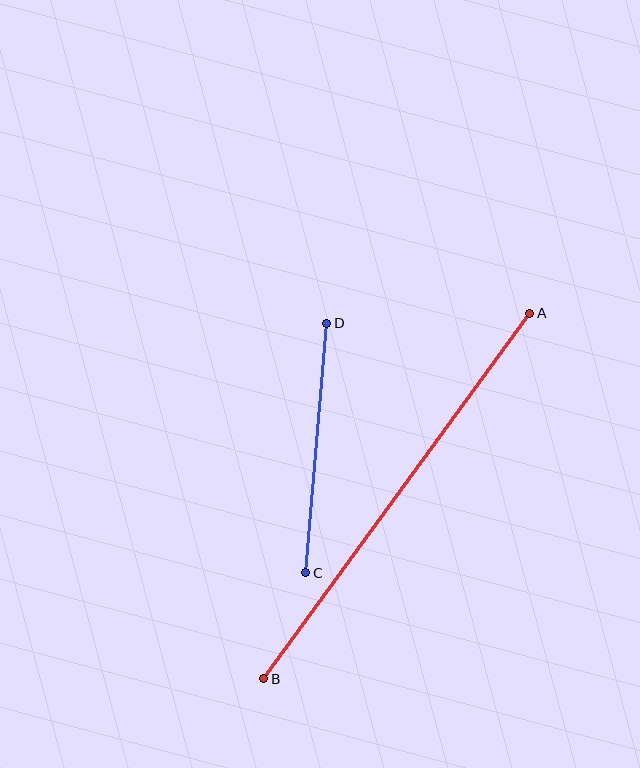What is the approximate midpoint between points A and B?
The midpoint is at approximately (397, 496) pixels.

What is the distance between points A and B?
The distance is approximately 452 pixels.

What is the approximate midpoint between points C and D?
The midpoint is at approximately (316, 448) pixels.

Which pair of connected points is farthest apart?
Points A and B are farthest apart.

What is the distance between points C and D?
The distance is approximately 250 pixels.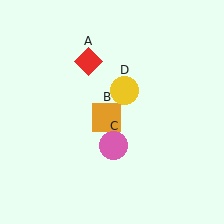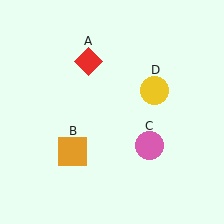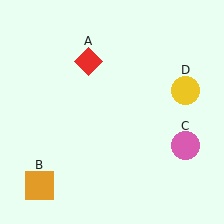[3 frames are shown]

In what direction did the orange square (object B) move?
The orange square (object B) moved down and to the left.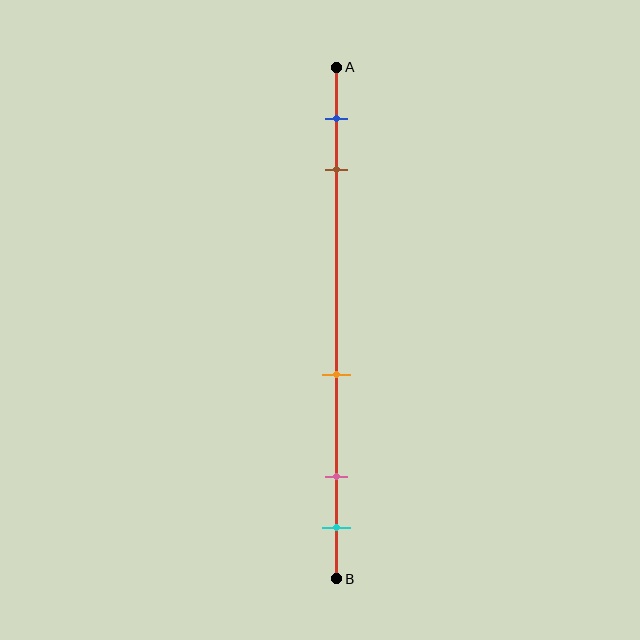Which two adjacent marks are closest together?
The pink and cyan marks are the closest adjacent pair.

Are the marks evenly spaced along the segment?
No, the marks are not evenly spaced.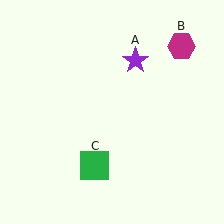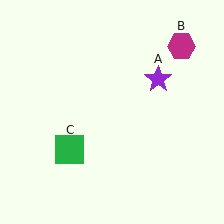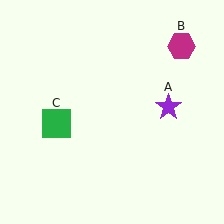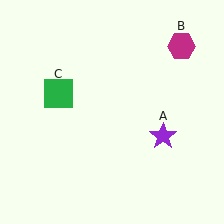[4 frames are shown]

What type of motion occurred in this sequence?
The purple star (object A), green square (object C) rotated clockwise around the center of the scene.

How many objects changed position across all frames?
2 objects changed position: purple star (object A), green square (object C).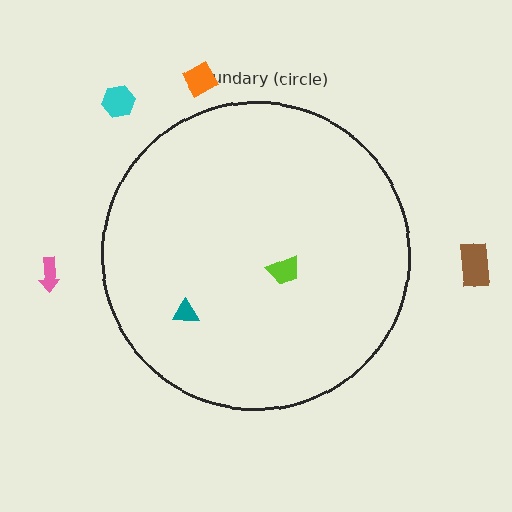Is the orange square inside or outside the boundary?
Outside.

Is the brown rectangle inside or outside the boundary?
Outside.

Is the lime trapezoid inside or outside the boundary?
Inside.